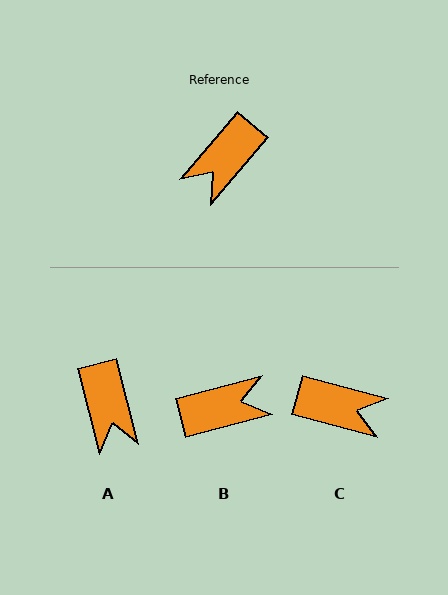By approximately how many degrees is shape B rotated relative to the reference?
Approximately 145 degrees counter-clockwise.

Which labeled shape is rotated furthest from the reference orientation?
B, about 145 degrees away.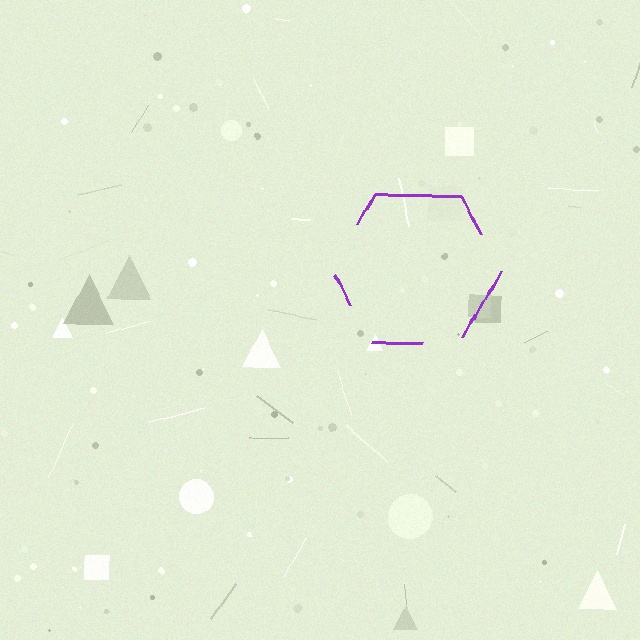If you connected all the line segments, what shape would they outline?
They would outline a hexagon.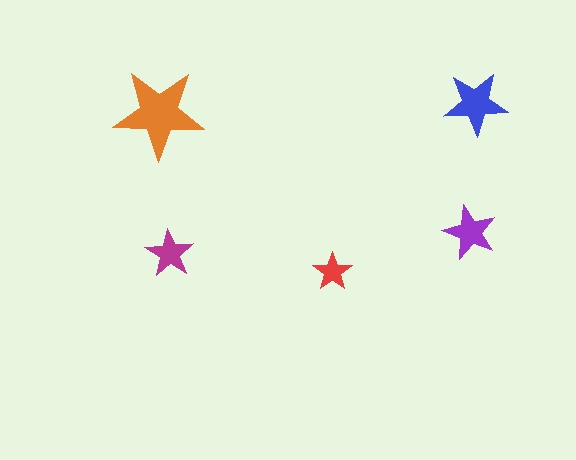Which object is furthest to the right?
The blue star is rightmost.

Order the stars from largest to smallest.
the orange one, the blue one, the purple one, the magenta one, the red one.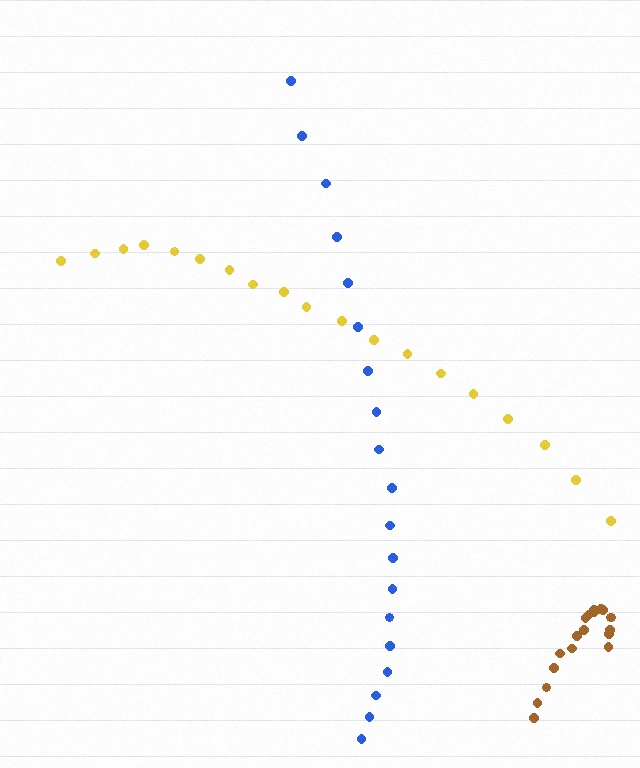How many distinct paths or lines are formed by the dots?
There are 3 distinct paths.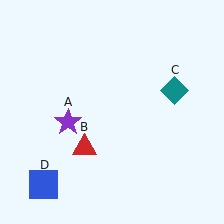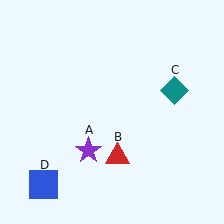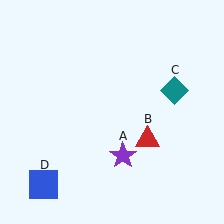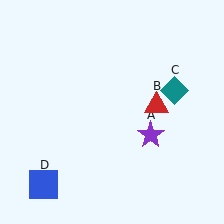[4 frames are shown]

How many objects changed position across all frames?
2 objects changed position: purple star (object A), red triangle (object B).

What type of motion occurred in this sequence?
The purple star (object A), red triangle (object B) rotated counterclockwise around the center of the scene.